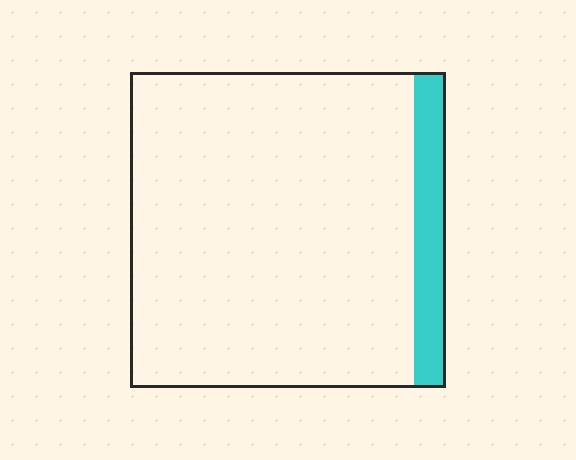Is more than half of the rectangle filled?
No.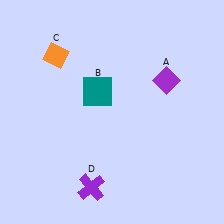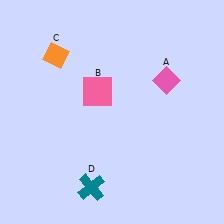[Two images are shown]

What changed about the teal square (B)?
In Image 1, B is teal. In Image 2, it changed to pink.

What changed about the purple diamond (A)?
In Image 1, A is purple. In Image 2, it changed to pink.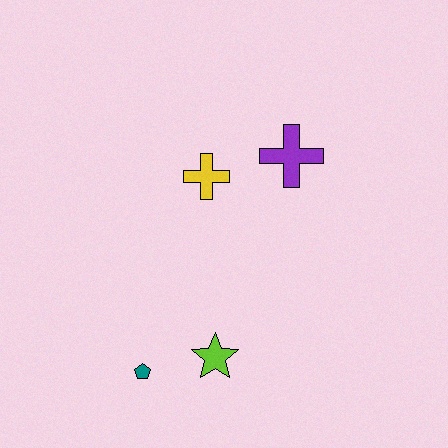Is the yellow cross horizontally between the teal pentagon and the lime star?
Yes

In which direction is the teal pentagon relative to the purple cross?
The teal pentagon is below the purple cross.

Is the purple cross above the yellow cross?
Yes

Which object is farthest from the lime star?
The purple cross is farthest from the lime star.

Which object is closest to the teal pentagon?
The lime star is closest to the teal pentagon.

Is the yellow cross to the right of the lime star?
No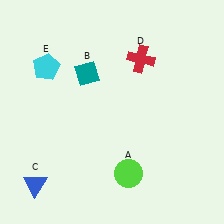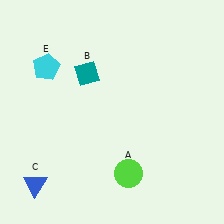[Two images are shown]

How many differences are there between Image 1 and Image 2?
There is 1 difference between the two images.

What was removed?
The red cross (D) was removed in Image 2.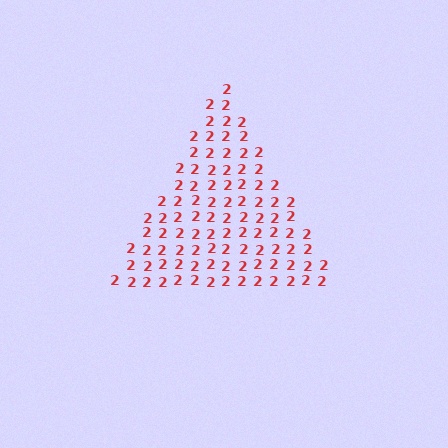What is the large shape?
The large shape is a triangle.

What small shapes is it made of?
It is made of small digit 2's.